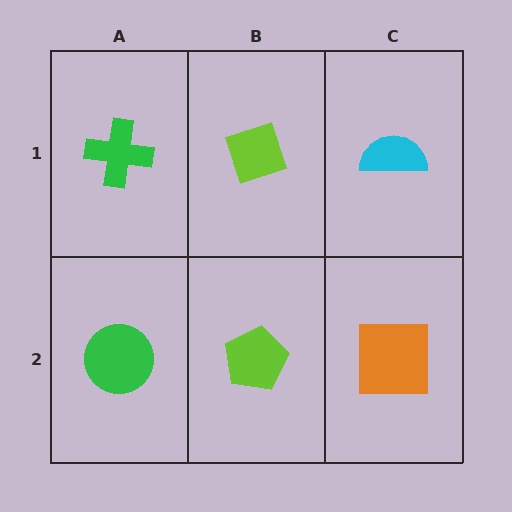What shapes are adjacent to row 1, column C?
An orange square (row 2, column C), a lime diamond (row 1, column B).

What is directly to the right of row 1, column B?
A cyan semicircle.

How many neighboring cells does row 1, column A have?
2.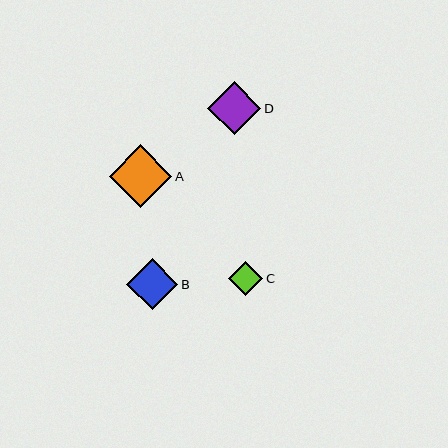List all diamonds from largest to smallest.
From largest to smallest: A, D, B, C.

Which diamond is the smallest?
Diamond C is the smallest with a size of approximately 34 pixels.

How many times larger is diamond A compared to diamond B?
Diamond A is approximately 1.2 times the size of diamond B.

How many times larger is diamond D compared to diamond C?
Diamond D is approximately 1.6 times the size of diamond C.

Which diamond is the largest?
Diamond A is the largest with a size of approximately 63 pixels.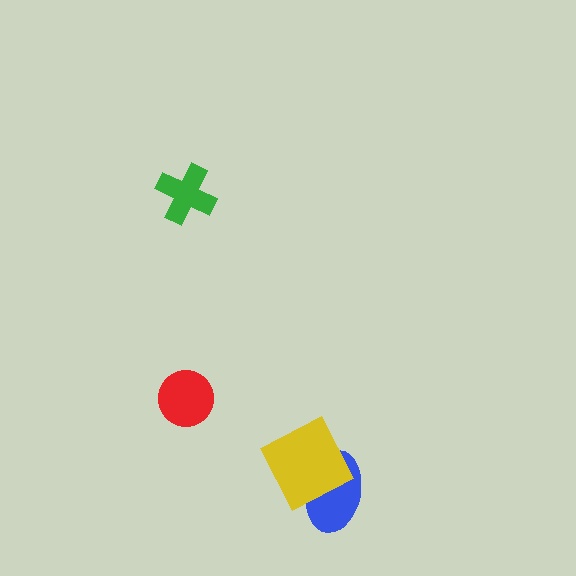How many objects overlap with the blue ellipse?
1 object overlaps with the blue ellipse.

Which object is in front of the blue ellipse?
The yellow diamond is in front of the blue ellipse.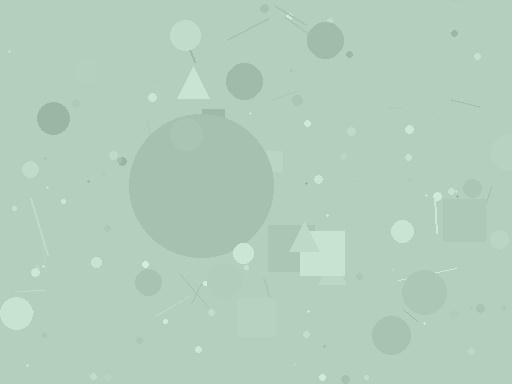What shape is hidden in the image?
A circle is hidden in the image.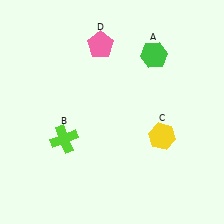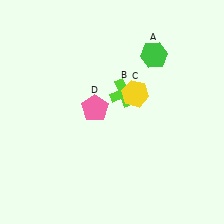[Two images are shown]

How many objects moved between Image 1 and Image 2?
3 objects moved between the two images.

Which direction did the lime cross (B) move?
The lime cross (B) moved right.